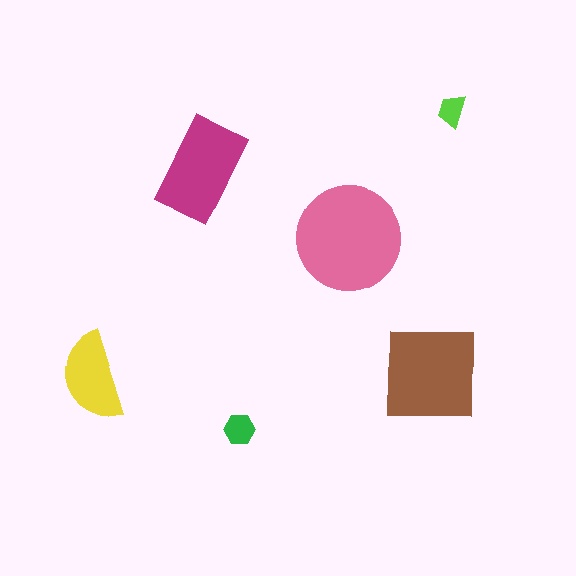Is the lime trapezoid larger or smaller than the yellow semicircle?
Smaller.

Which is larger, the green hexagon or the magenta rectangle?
The magenta rectangle.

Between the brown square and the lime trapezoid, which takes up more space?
The brown square.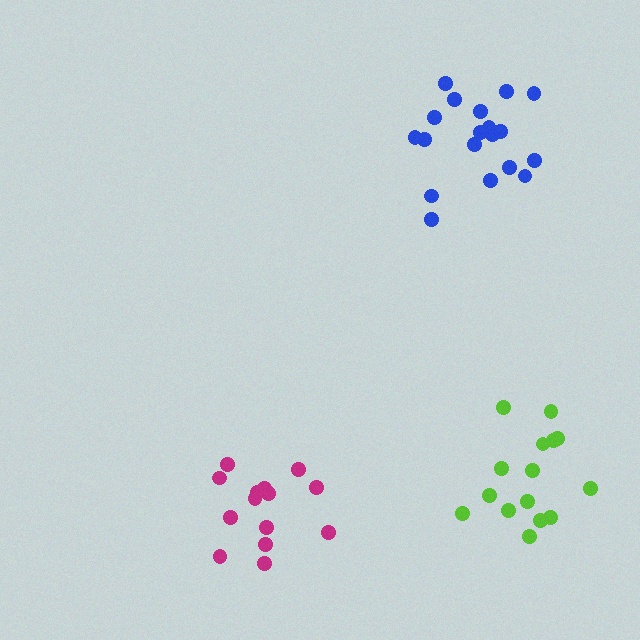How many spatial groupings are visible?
There are 3 spatial groupings.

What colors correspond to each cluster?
The clusters are colored: blue, lime, magenta.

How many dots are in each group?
Group 1: 19 dots, Group 2: 15 dots, Group 3: 14 dots (48 total).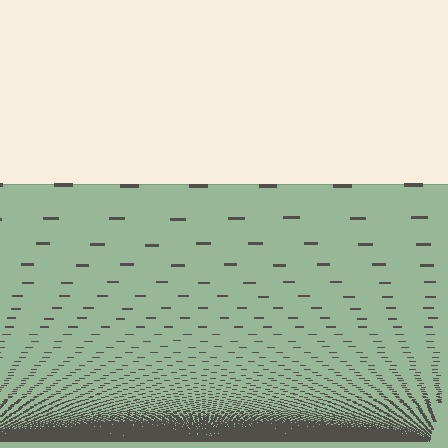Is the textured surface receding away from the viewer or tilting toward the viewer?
The surface appears to tilt toward the viewer. Texture elements get larger and sparser toward the top.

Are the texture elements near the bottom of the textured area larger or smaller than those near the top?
Smaller. The gradient is inverted — elements near the bottom are smaller and denser.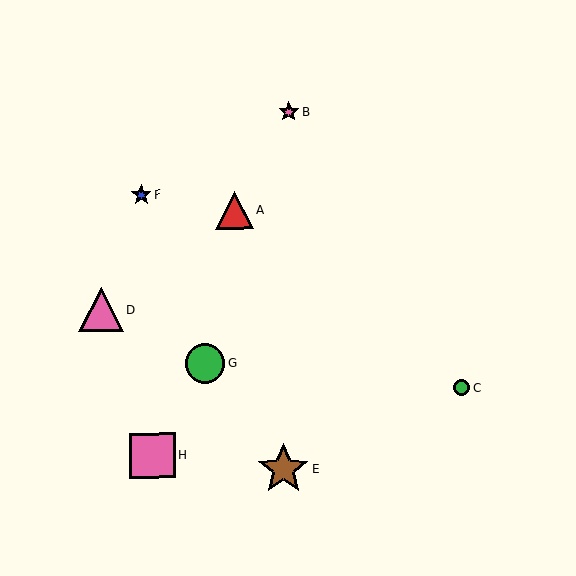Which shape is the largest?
The brown star (labeled E) is the largest.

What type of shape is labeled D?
Shape D is a pink triangle.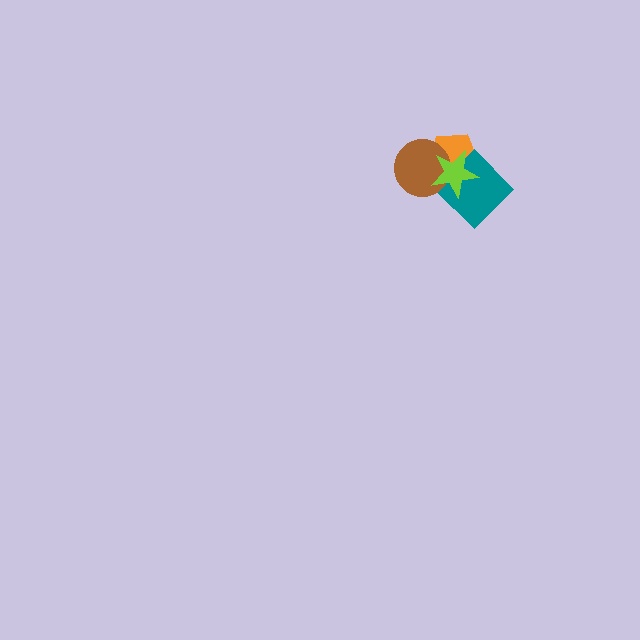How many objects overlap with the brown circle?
3 objects overlap with the brown circle.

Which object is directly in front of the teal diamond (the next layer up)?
The brown circle is directly in front of the teal diamond.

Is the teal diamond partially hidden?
Yes, it is partially covered by another shape.